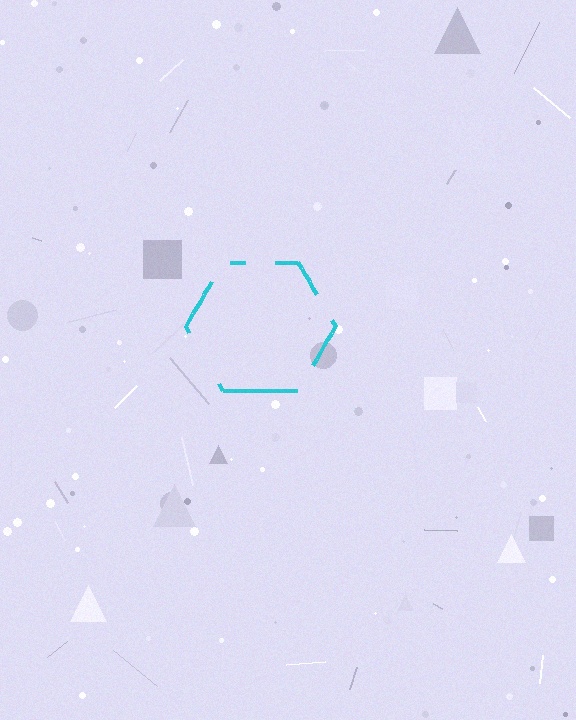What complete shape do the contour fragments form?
The contour fragments form a hexagon.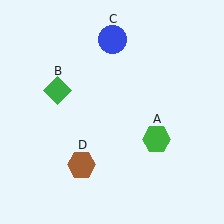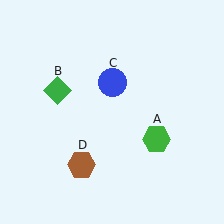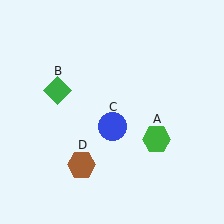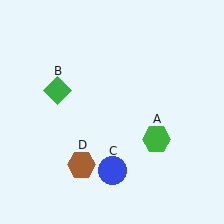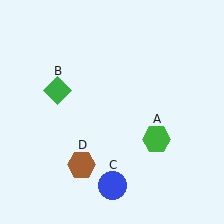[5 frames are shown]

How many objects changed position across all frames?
1 object changed position: blue circle (object C).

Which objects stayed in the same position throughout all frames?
Green hexagon (object A) and green diamond (object B) and brown hexagon (object D) remained stationary.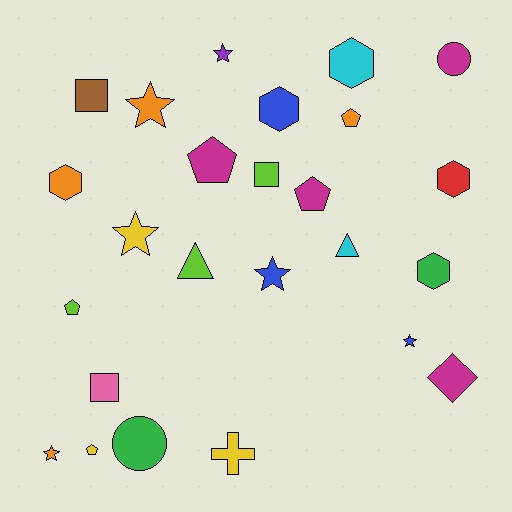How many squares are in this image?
There are 3 squares.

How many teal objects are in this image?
There are no teal objects.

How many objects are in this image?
There are 25 objects.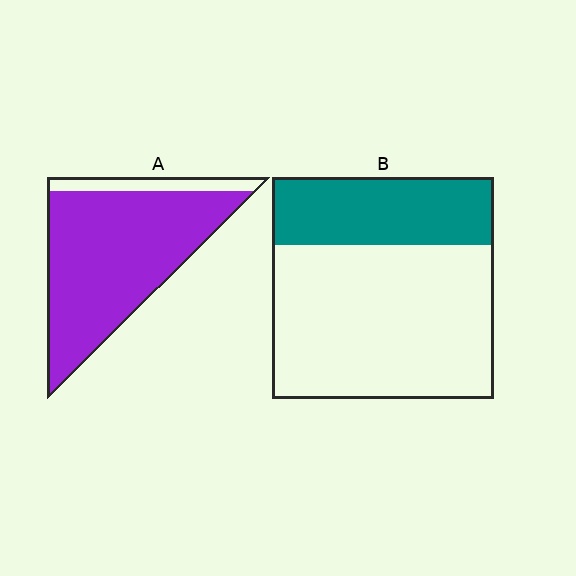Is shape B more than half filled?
No.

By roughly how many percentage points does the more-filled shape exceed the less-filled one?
By roughly 55 percentage points (A over B).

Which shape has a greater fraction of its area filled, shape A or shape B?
Shape A.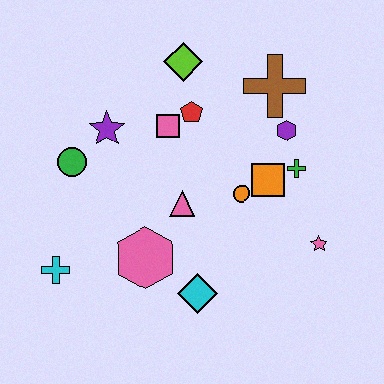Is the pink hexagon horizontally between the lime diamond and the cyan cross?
Yes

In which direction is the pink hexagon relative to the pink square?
The pink hexagon is below the pink square.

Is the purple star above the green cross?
Yes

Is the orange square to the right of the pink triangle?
Yes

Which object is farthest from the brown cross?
The cyan cross is farthest from the brown cross.